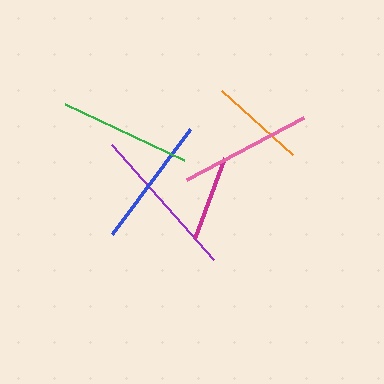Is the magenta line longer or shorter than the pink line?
The pink line is longer than the magenta line.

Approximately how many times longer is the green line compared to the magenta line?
The green line is approximately 1.5 times the length of the magenta line.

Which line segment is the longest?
The purple line is the longest at approximately 153 pixels.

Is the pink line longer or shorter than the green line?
The pink line is longer than the green line.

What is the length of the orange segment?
The orange segment is approximately 96 pixels long.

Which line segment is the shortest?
The magenta line is the shortest at approximately 86 pixels.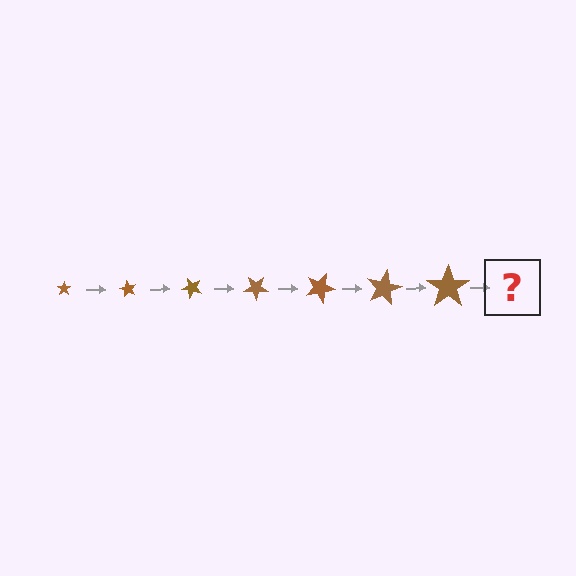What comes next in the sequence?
The next element should be a star, larger than the previous one and rotated 420 degrees from the start.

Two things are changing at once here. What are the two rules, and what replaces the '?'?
The two rules are that the star grows larger each step and it rotates 60 degrees each step. The '?' should be a star, larger than the previous one and rotated 420 degrees from the start.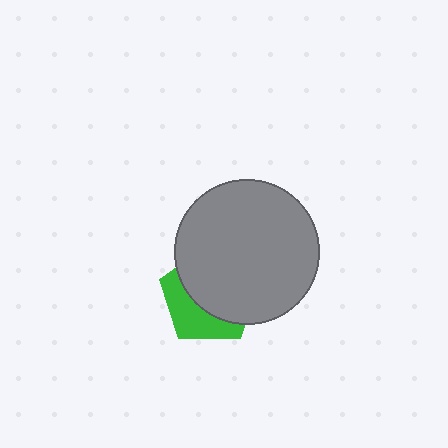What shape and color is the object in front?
The object in front is a gray circle.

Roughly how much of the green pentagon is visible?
A small part of it is visible (roughly 38%).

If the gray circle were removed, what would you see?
You would see the complete green pentagon.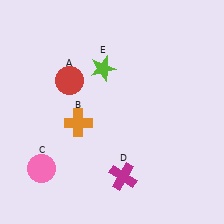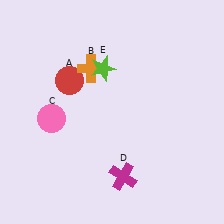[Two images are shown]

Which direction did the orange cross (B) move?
The orange cross (B) moved up.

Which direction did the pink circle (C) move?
The pink circle (C) moved up.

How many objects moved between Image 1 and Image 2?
2 objects moved between the two images.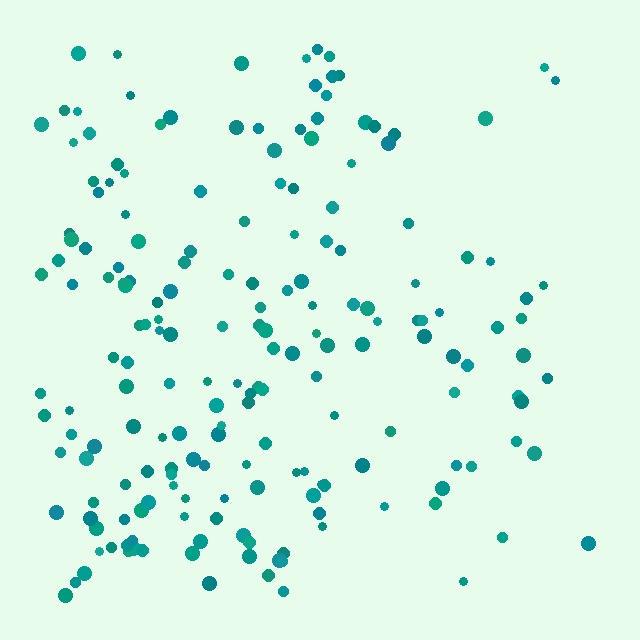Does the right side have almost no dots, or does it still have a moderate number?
Still a moderate number, just noticeably fewer than the left.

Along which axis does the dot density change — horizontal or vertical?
Horizontal.